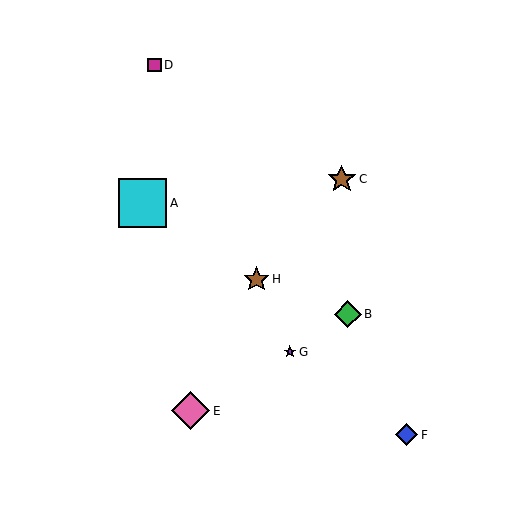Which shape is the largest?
The cyan square (labeled A) is the largest.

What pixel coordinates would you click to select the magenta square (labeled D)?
Click at (155, 65) to select the magenta square D.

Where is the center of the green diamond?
The center of the green diamond is at (348, 314).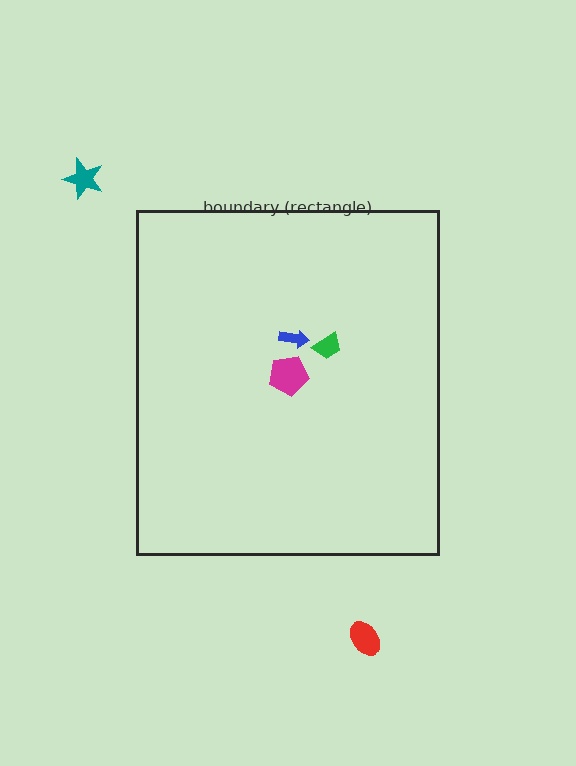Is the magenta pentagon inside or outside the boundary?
Inside.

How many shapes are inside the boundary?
3 inside, 2 outside.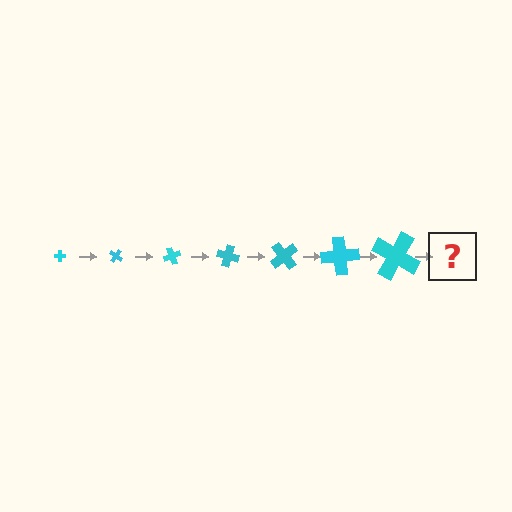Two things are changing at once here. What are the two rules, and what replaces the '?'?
The two rules are that the cross grows larger each step and it rotates 35 degrees each step. The '?' should be a cross, larger than the previous one and rotated 245 degrees from the start.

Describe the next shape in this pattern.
It should be a cross, larger than the previous one and rotated 245 degrees from the start.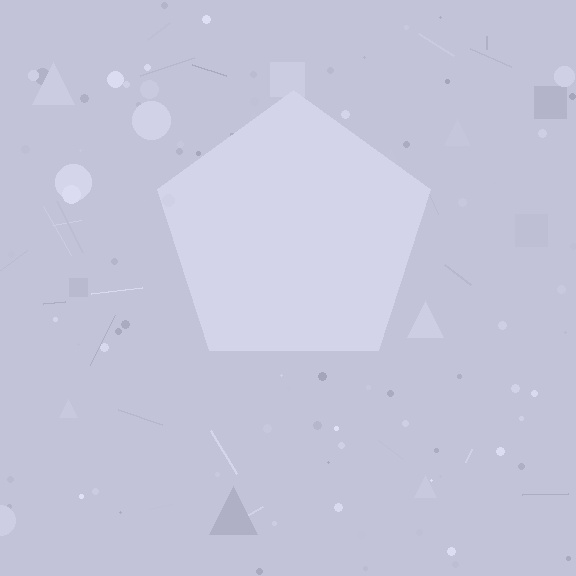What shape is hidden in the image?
A pentagon is hidden in the image.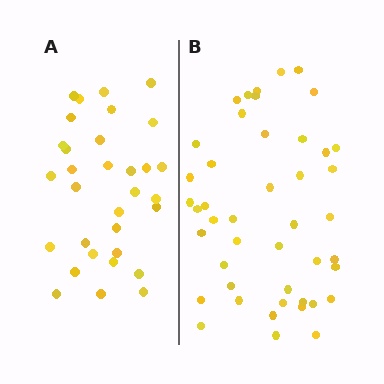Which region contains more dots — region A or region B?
Region B (the right region) has more dots.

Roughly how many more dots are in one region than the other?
Region B has approximately 15 more dots than region A.